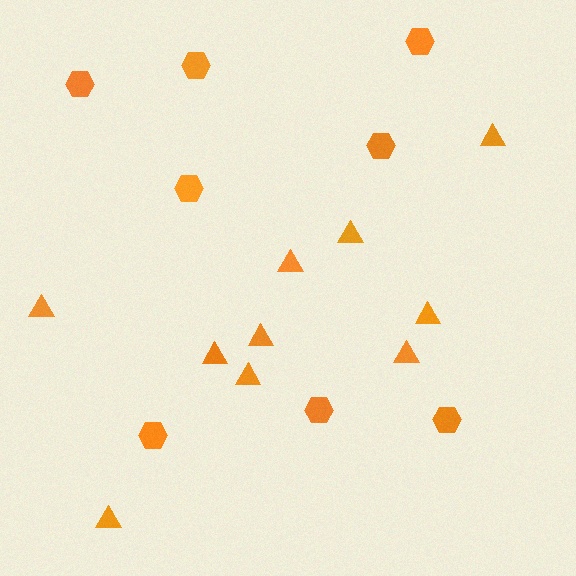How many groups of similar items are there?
There are 2 groups: one group of hexagons (8) and one group of triangles (10).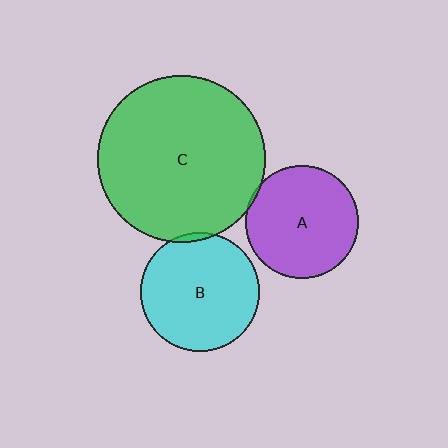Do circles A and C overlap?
Yes.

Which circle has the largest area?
Circle C (green).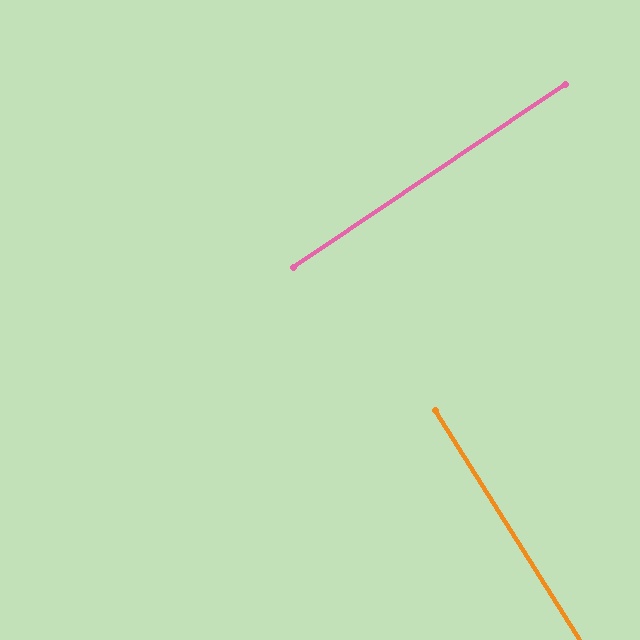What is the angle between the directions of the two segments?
Approximately 88 degrees.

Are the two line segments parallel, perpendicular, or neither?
Perpendicular — they meet at approximately 88°.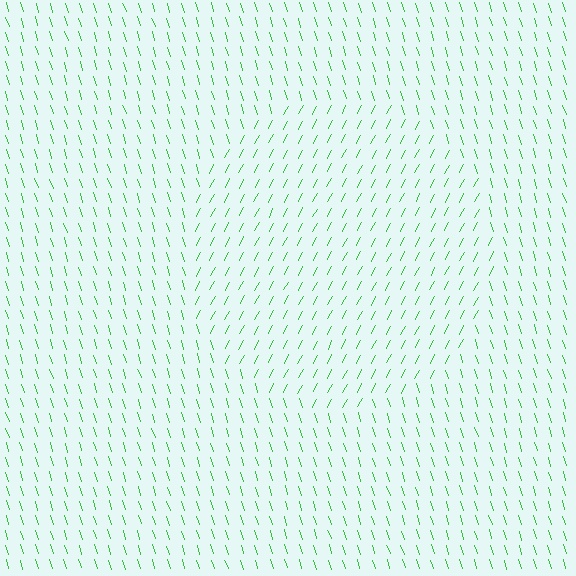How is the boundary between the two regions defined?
The boundary is defined purely by a change in line orientation (approximately 45 degrees difference). All lines are the same color and thickness.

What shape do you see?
I see a circle.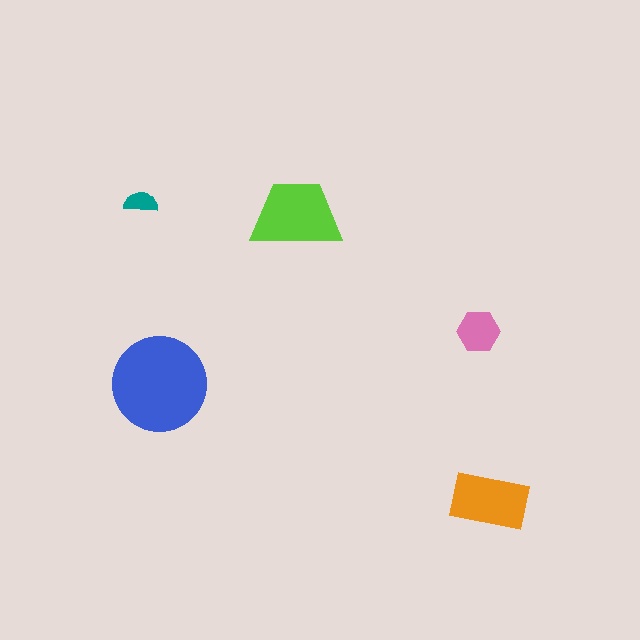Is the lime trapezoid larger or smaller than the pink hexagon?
Larger.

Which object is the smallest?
The teal semicircle.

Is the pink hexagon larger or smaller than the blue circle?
Smaller.